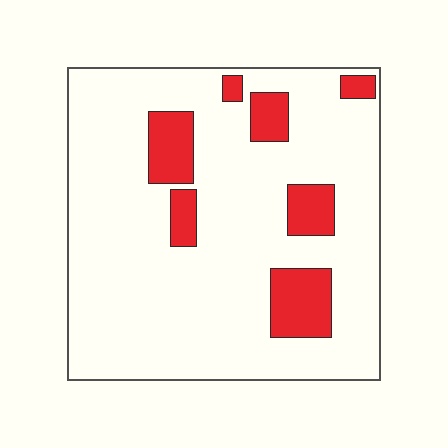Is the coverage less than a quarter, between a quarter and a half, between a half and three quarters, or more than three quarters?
Less than a quarter.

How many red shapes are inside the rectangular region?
7.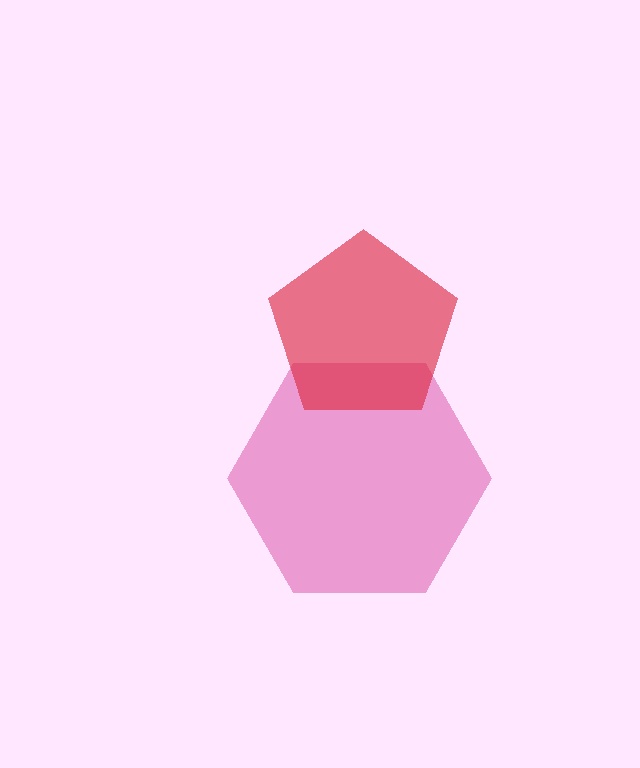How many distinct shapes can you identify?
There are 2 distinct shapes: a magenta hexagon, a red pentagon.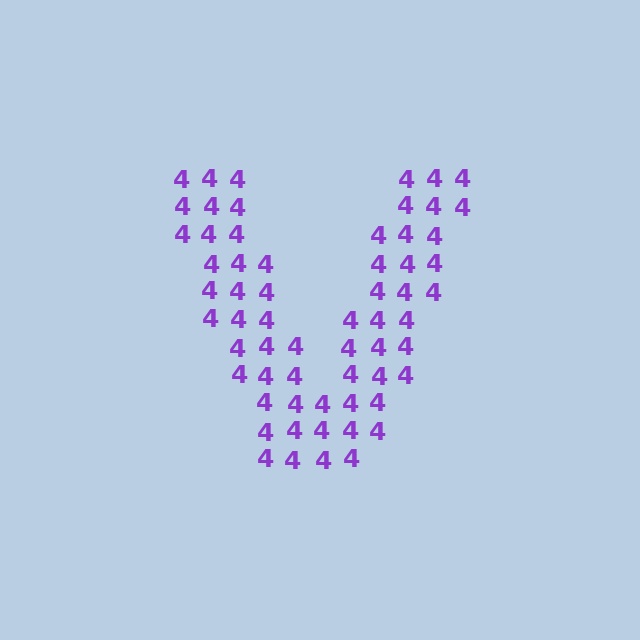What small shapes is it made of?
It is made of small digit 4's.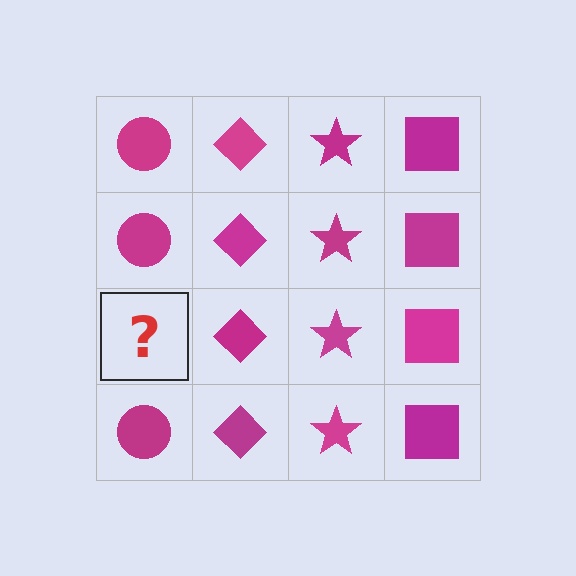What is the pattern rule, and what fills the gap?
The rule is that each column has a consistent shape. The gap should be filled with a magenta circle.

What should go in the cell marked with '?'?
The missing cell should contain a magenta circle.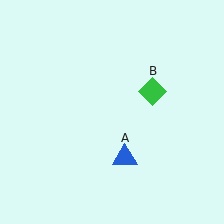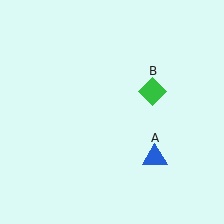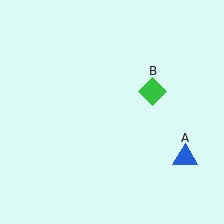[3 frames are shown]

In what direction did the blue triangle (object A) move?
The blue triangle (object A) moved right.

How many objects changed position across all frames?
1 object changed position: blue triangle (object A).